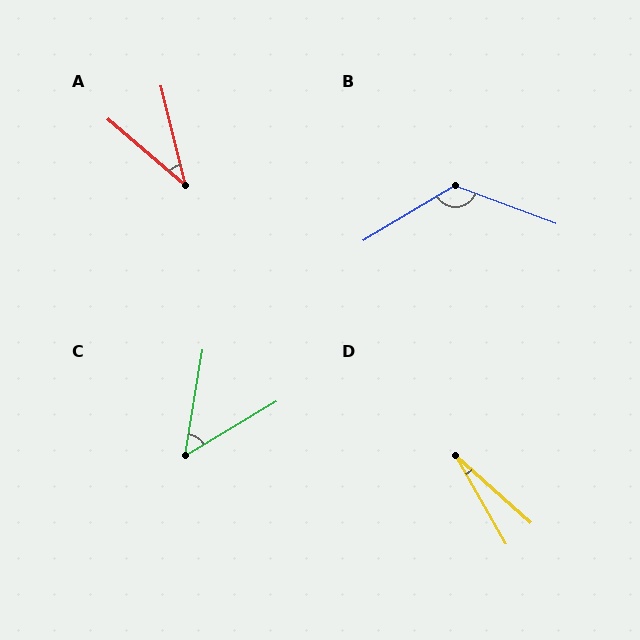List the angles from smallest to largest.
D (19°), A (36°), C (49°), B (129°).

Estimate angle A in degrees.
Approximately 36 degrees.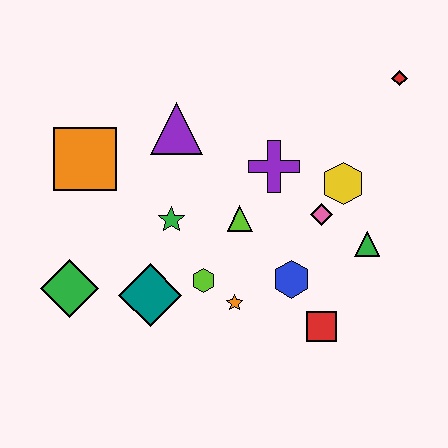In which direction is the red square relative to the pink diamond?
The red square is below the pink diamond.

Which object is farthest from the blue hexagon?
The orange square is farthest from the blue hexagon.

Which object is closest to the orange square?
The purple triangle is closest to the orange square.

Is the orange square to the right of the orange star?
No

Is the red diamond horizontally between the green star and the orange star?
No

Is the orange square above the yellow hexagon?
Yes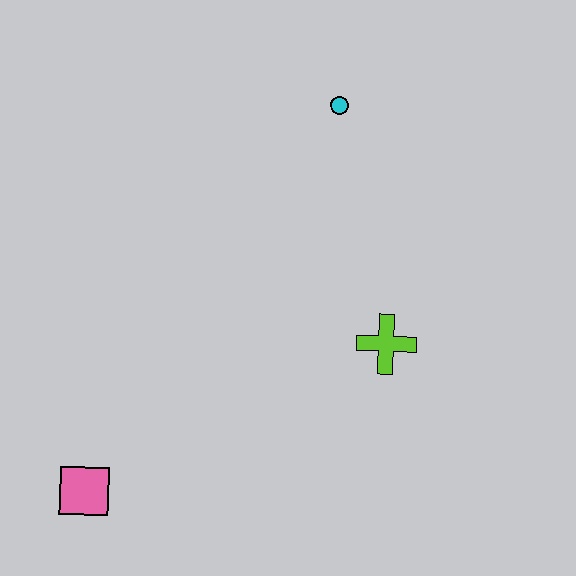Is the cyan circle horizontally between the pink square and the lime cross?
Yes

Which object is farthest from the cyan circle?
The pink square is farthest from the cyan circle.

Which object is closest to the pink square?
The lime cross is closest to the pink square.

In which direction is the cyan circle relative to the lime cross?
The cyan circle is above the lime cross.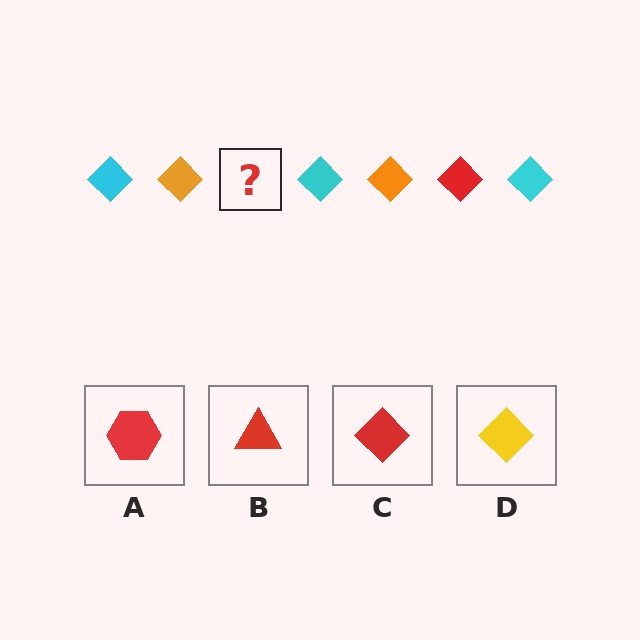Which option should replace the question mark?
Option C.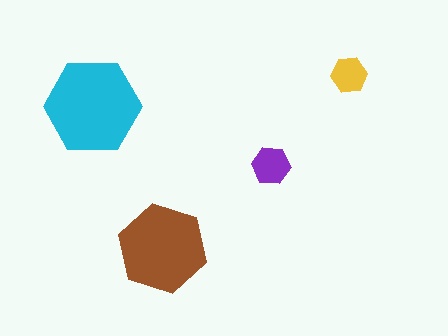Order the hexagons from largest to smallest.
the cyan one, the brown one, the purple one, the yellow one.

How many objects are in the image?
There are 4 objects in the image.